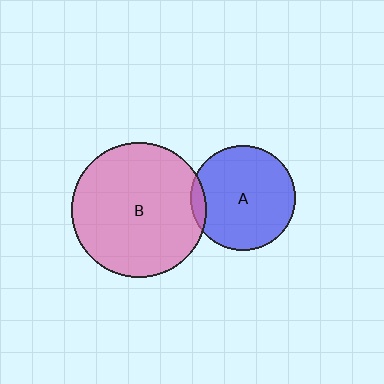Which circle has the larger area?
Circle B (pink).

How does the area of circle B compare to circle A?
Approximately 1.6 times.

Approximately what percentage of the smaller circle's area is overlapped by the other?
Approximately 5%.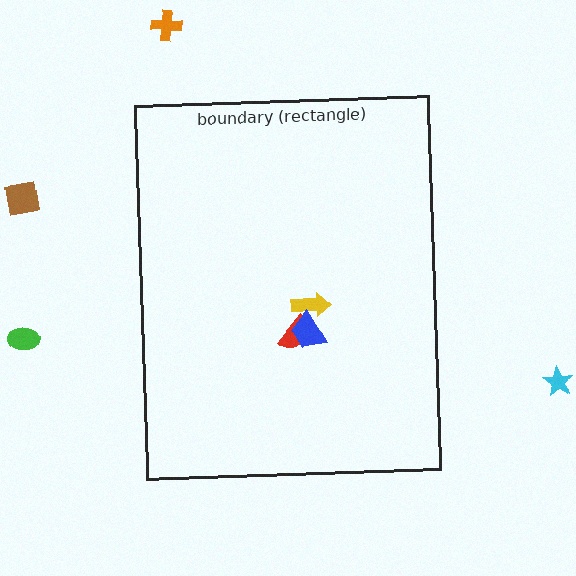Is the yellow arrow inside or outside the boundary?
Inside.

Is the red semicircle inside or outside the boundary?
Inside.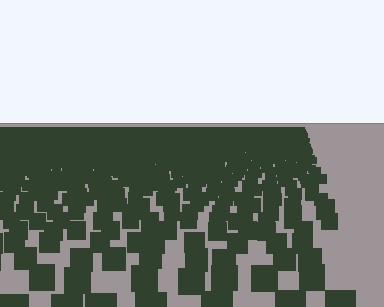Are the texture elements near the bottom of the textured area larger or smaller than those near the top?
Larger. Near the bottom, elements are closer to the viewer and appear at a bigger on-screen size.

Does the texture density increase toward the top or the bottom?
Density increases toward the top.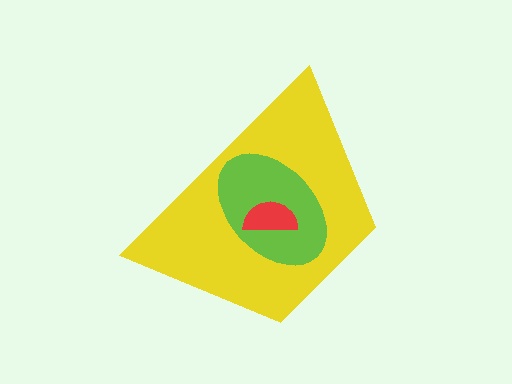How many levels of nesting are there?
3.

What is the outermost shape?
The yellow trapezoid.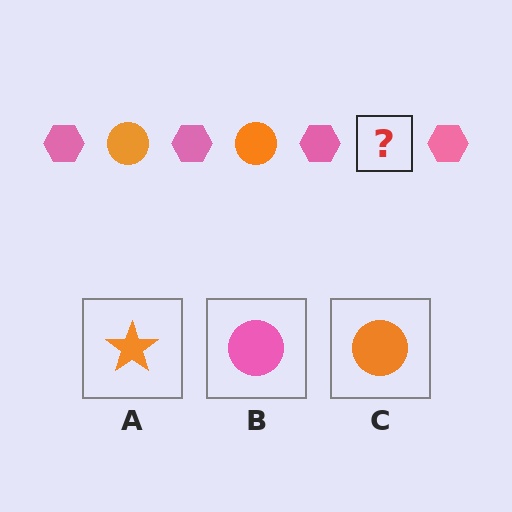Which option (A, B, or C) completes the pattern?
C.